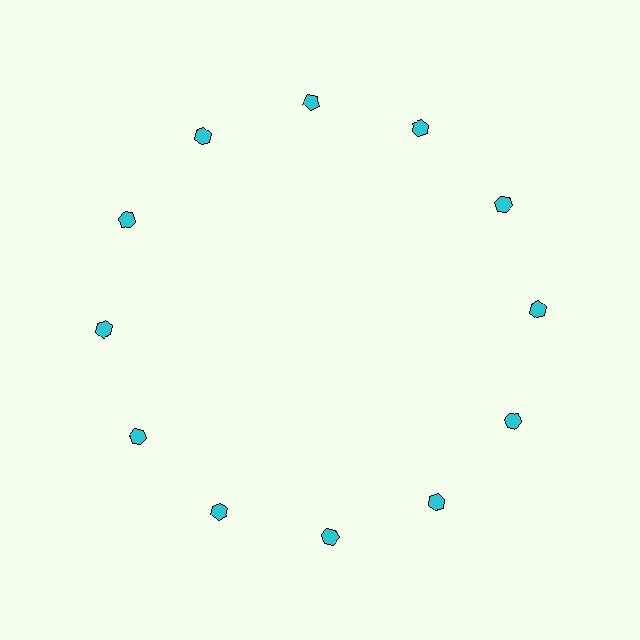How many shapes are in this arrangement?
There are 12 shapes arranged in a ring pattern.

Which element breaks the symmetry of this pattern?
The cyan pentagon at roughly the 12 o'clock position breaks the symmetry. All other shapes are cyan hexagons.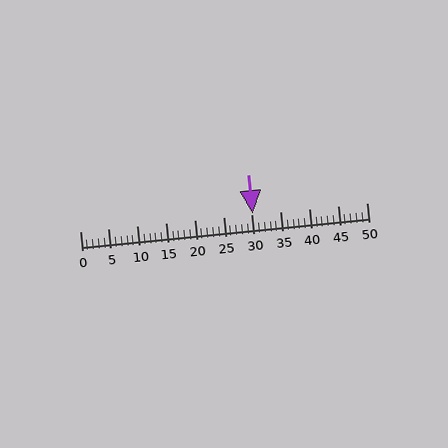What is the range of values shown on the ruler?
The ruler shows values from 0 to 50.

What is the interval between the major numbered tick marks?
The major tick marks are spaced 5 units apart.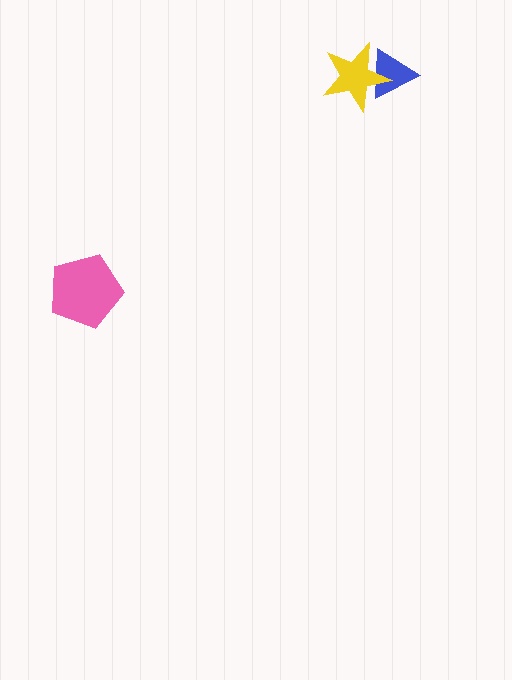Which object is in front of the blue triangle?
The yellow star is in front of the blue triangle.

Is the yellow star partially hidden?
No, no other shape covers it.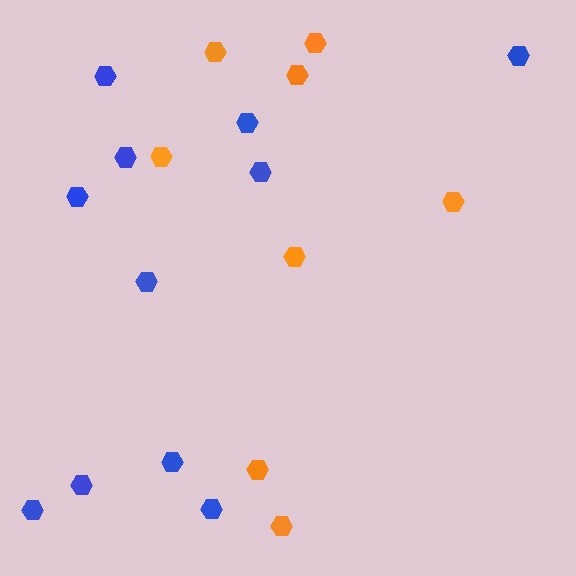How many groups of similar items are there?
There are 2 groups: one group of orange hexagons (8) and one group of blue hexagons (11).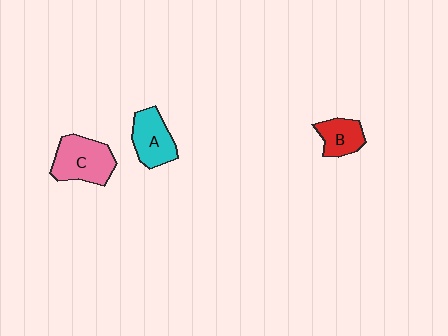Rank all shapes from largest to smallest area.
From largest to smallest: C (pink), A (cyan), B (red).